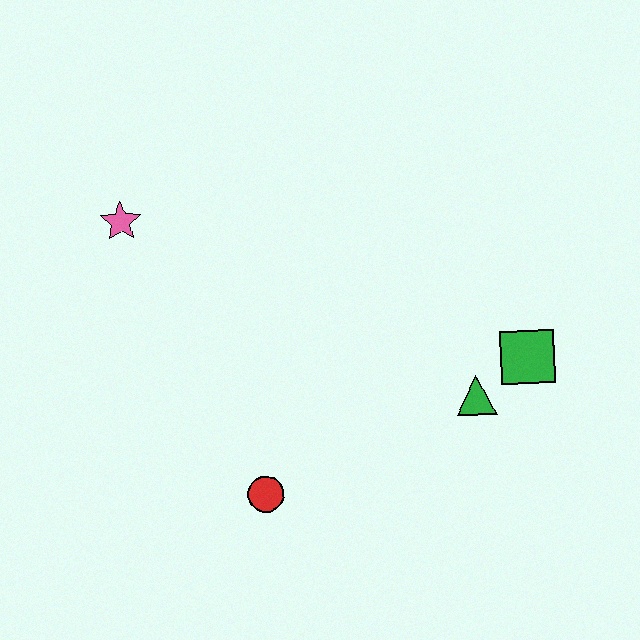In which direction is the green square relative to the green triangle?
The green square is to the right of the green triangle.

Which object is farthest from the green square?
The pink star is farthest from the green square.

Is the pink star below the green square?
No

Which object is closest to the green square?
The green triangle is closest to the green square.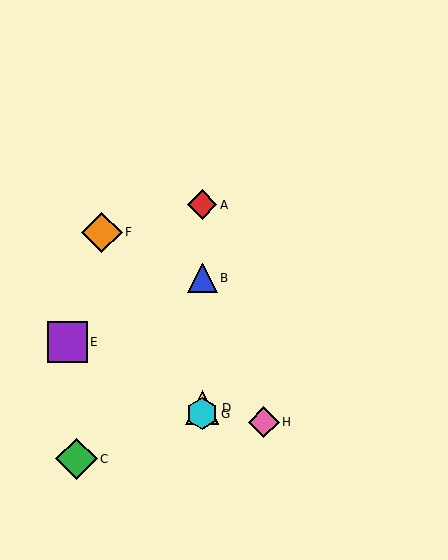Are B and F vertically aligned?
No, B is at x≈202 and F is at x≈102.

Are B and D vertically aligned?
Yes, both are at x≈202.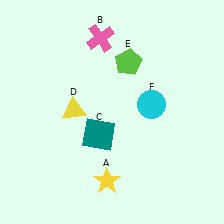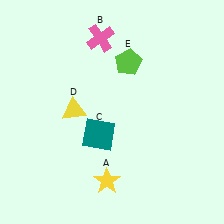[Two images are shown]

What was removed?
The cyan circle (F) was removed in Image 2.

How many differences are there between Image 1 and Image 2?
There is 1 difference between the two images.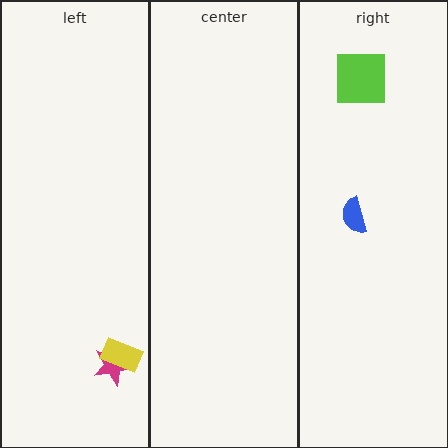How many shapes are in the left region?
2.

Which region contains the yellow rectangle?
The left region.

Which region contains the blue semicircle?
The right region.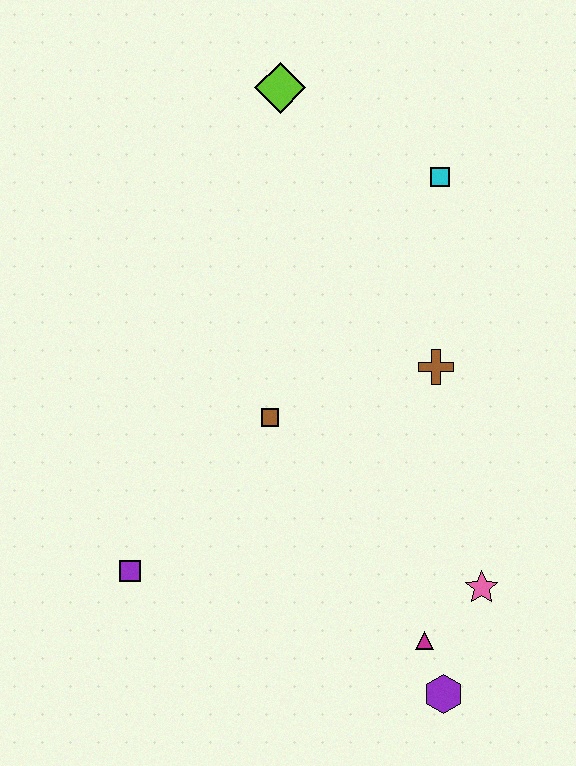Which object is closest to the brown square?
The brown cross is closest to the brown square.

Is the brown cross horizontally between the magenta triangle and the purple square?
No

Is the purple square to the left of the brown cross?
Yes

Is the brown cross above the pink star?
Yes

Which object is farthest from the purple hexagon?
The lime diamond is farthest from the purple hexagon.